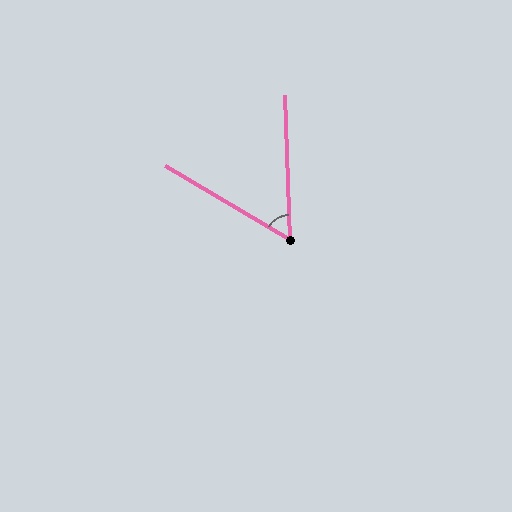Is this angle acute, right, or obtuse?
It is acute.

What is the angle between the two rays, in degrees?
Approximately 58 degrees.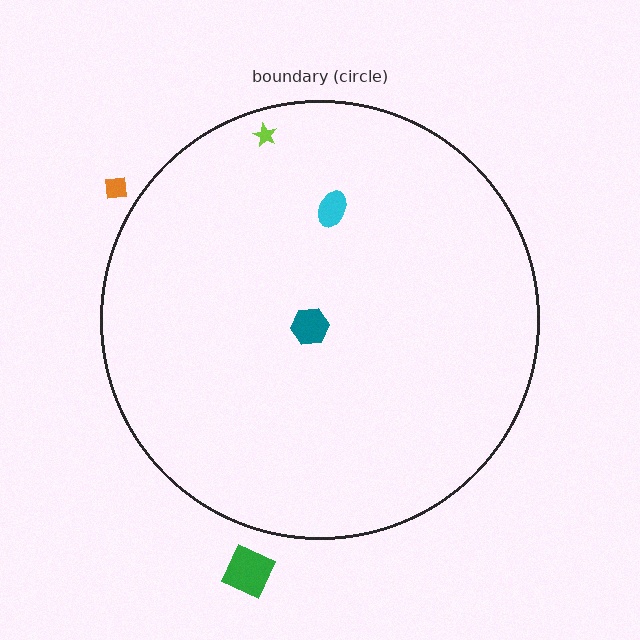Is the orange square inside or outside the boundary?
Outside.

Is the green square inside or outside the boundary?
Outside.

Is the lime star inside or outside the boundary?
Inside.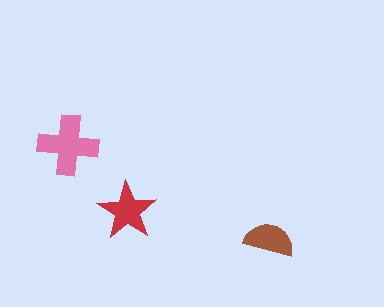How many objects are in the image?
There are 3 objects in the image.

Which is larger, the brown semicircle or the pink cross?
The pink cross.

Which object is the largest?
The pink cross.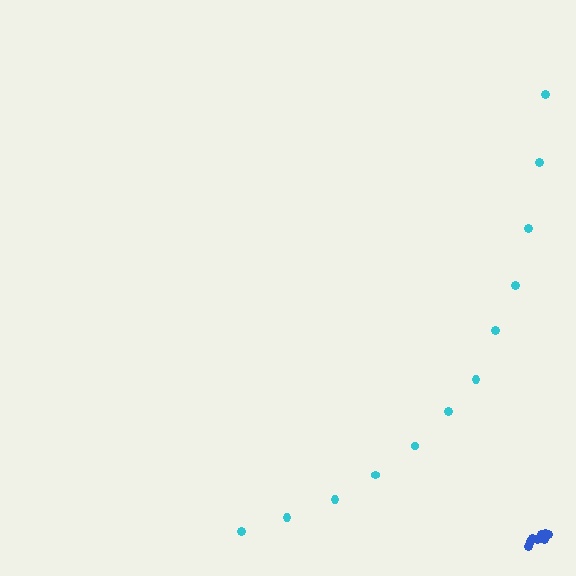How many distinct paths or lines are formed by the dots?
There are 2 distinct paths.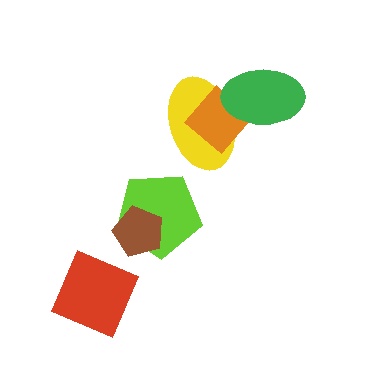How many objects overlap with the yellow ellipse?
2 objects overlap with the yellow ellipse.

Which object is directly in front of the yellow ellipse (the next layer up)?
The orange diamond is directly in front of the yellow ellipse.